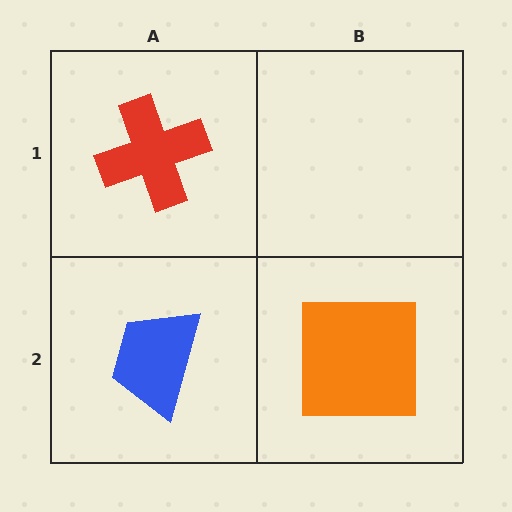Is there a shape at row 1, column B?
No, that cell is empty.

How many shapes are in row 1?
1 shape.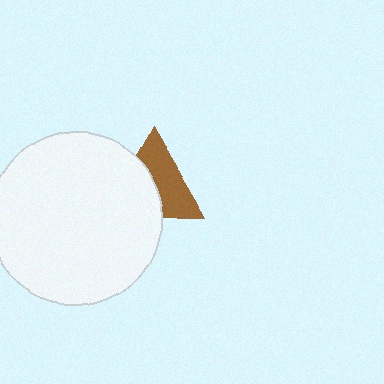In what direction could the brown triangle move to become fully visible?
The brown triangle could move right. That would shift it out from behind the white circle entirely.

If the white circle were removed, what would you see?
You would see the complete brown triangle.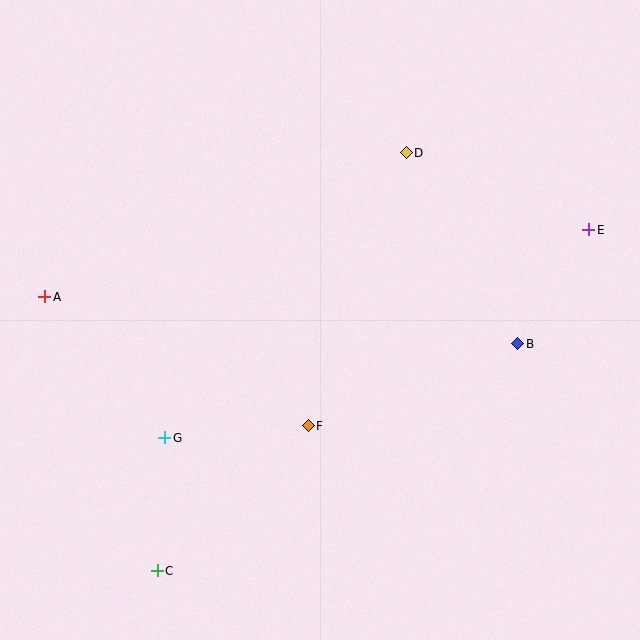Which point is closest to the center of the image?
Point F at (308, 426) is closest to the center.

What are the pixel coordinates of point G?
Point G is at (165, 438).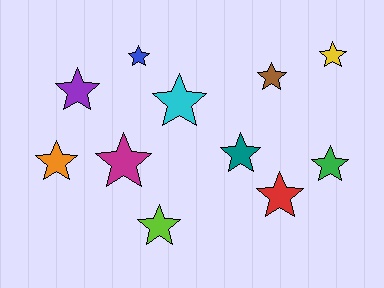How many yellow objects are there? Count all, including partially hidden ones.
There is 1 yellow object.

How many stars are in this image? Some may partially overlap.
There are 11 stars.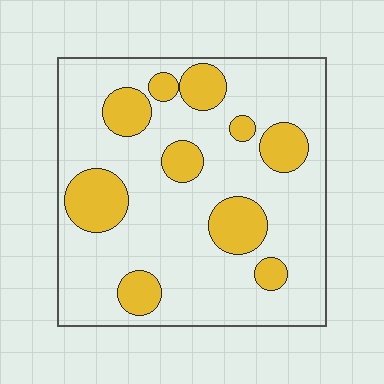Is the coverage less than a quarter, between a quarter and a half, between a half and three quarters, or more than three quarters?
Less than a quarter.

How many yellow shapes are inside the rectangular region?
10.